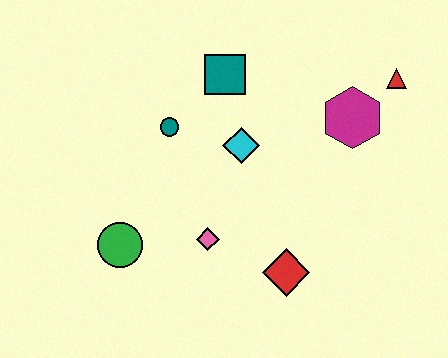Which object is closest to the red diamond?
The pink diamond is closest to the red diamond.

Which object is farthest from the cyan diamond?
The red triangle is farthest from the cyan diamond.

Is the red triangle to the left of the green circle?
No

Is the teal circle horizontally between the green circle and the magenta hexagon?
Yes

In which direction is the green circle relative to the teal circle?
The green circle is below the teal circle.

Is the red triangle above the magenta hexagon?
Yes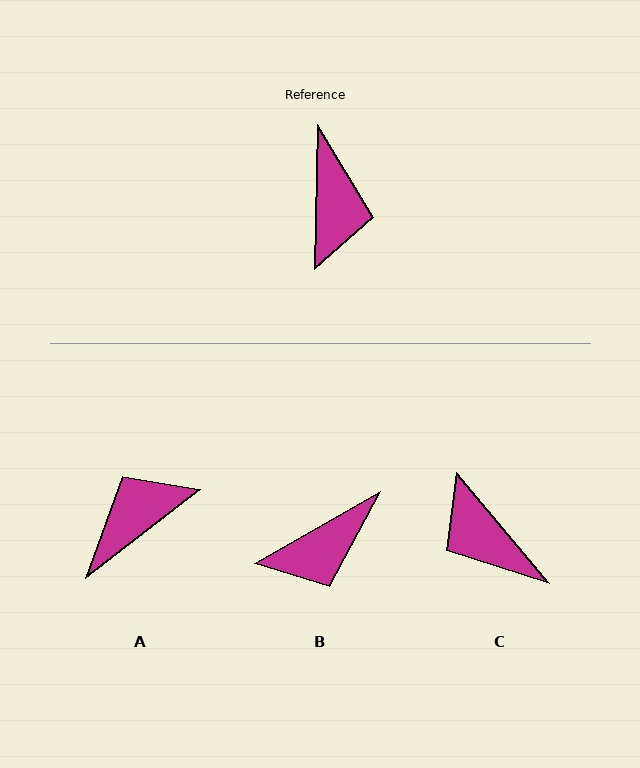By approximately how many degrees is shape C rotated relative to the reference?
Approximately 139 degrees clockwise.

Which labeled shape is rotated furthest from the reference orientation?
C, about 139 degrees away.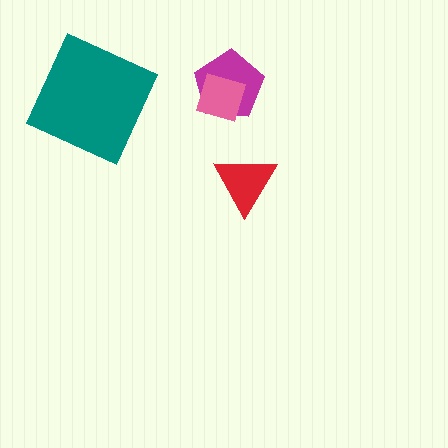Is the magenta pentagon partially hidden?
Yes, it is partially covered by another shape.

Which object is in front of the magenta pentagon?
The pink diamond is in front of the magenta pentagon.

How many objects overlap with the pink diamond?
1 object overlaps with the pink diamond.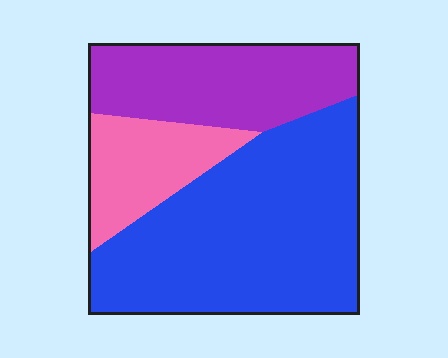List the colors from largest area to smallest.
From largest to smallest: blue, purple, pink.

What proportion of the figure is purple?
Purple covers around 30% of the figure.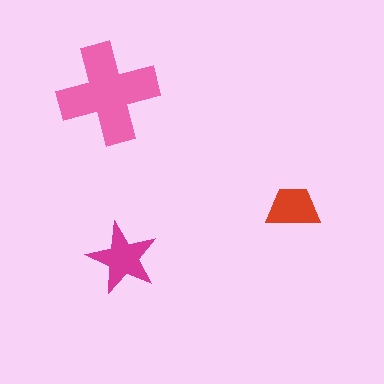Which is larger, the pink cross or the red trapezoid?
The pink cross.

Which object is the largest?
The pink cross.